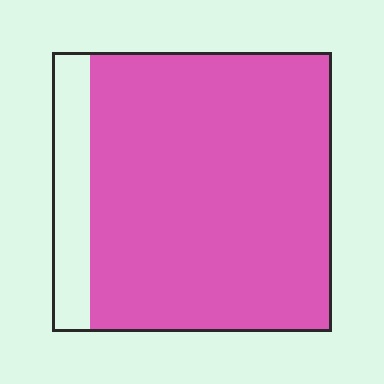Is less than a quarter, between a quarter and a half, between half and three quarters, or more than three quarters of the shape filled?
More than three quarters.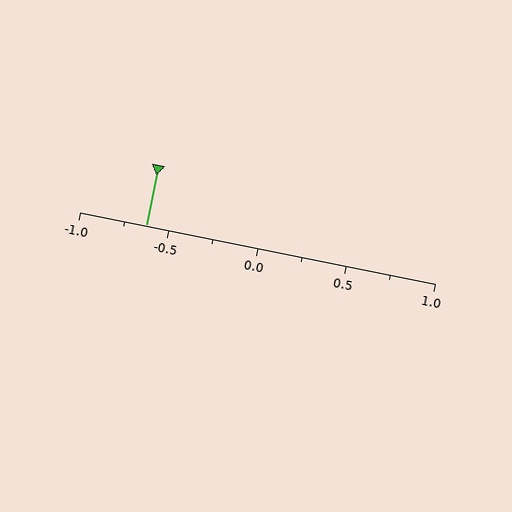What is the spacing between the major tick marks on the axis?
The major ticks are spaced 0.5 apart.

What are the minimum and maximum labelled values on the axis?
The axis runs from -1.0 to 1.0.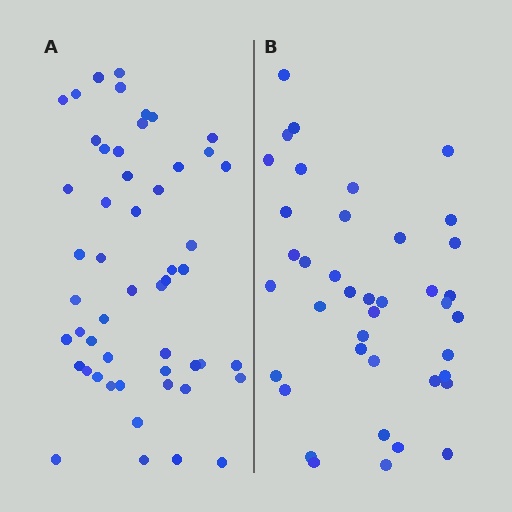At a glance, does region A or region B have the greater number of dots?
Region A (the left region) has more dots.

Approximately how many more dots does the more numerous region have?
Region A has roughly 12 or so more dots than region B.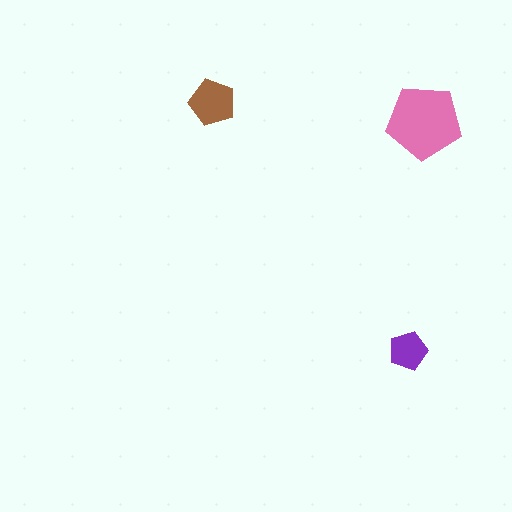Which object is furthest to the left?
The brown pentagon is leftmost.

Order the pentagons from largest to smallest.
the pink one, the brown one, the purple one.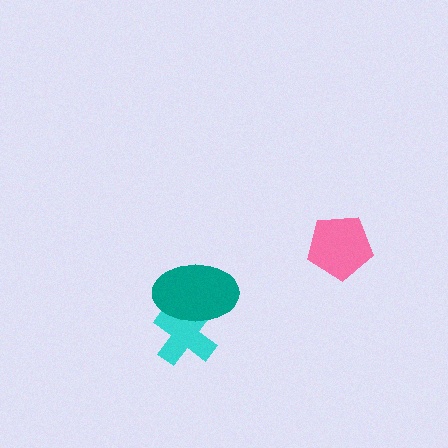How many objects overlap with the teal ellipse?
1 object overlaps with the teal ellipse.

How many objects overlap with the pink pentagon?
0 objects overlap with the pink pentagon.